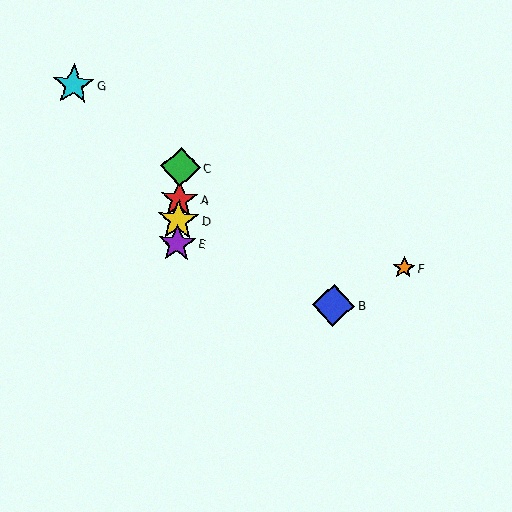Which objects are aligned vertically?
Objects A, C, D, E are aligned vertically.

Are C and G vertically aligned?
No, C is at x≈181 and G is at x≈73.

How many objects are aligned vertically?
4 objects (A, C, D, E) are aligned vertically.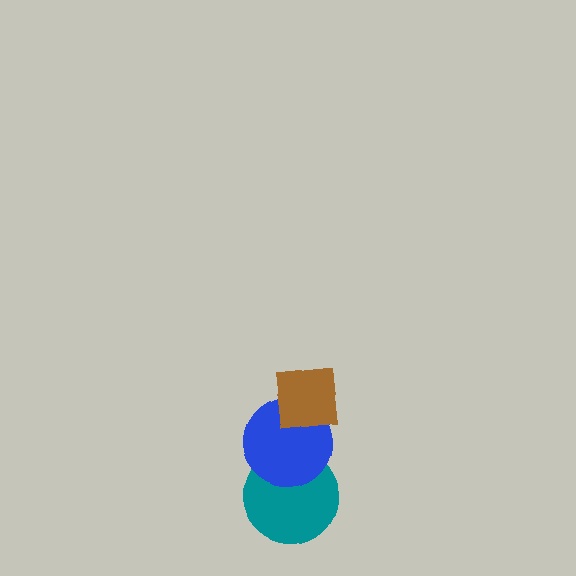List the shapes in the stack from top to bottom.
From top to bottom: the brown square, the blue circle, the teal circle.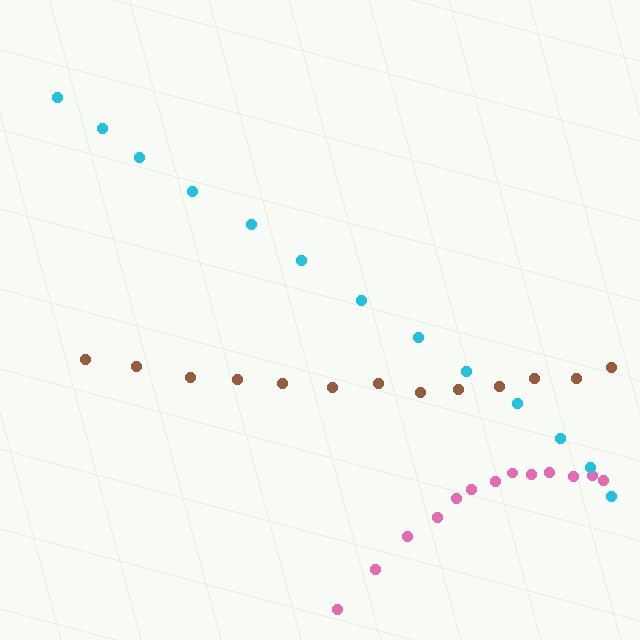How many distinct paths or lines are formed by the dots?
There are 3 distinct paths.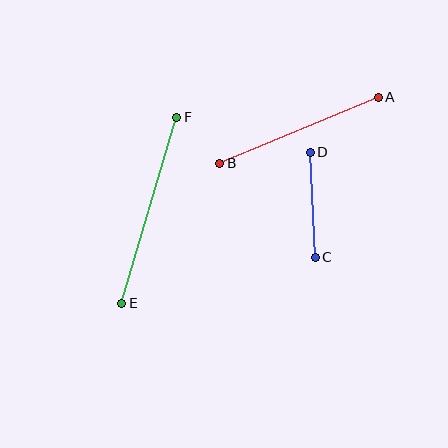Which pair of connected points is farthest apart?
Points E and F are farthest apart.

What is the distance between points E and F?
The distance is approximately 193 pixels.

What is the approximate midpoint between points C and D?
The midpoint is at approximately (313, 205) pixels.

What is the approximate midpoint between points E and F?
The midpoint is at approximately (149, 210) pixels.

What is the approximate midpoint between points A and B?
The midpoint is at approximately (299, 130) pixels.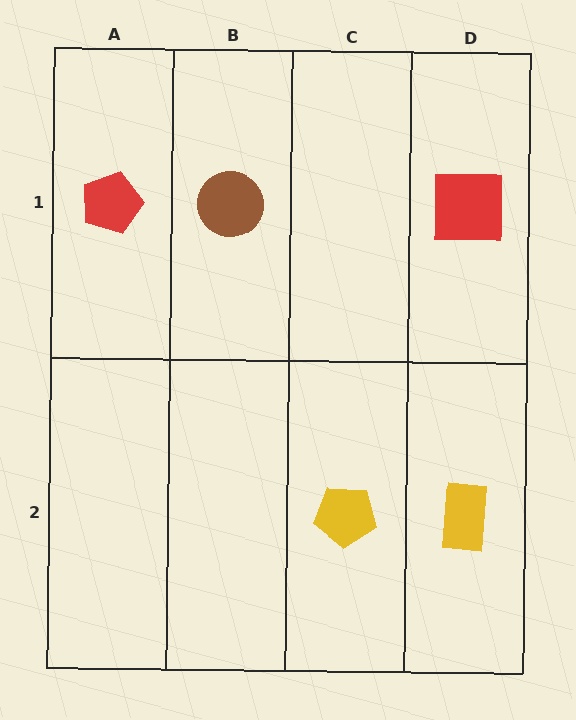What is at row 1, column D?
A red square.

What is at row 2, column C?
A yellow pentagon.